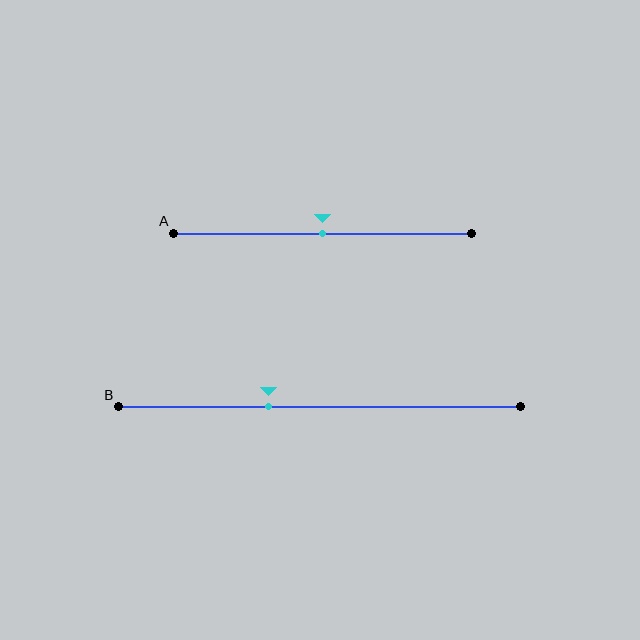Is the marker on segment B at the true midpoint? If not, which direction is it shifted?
No, the marker on segment B is shifted to the left by about 13% of the segment length.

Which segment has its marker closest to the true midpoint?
Segment A has its marker closest to the true midpoint.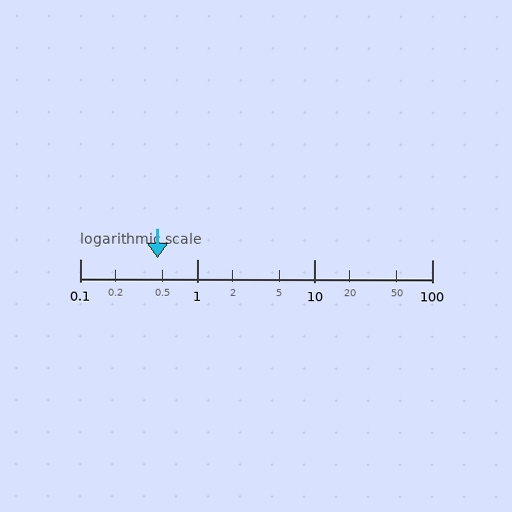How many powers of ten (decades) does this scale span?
The scale spans 3 decades, from 0.1 to 100.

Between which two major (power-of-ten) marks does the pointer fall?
The pointer is between 0.1 and 1.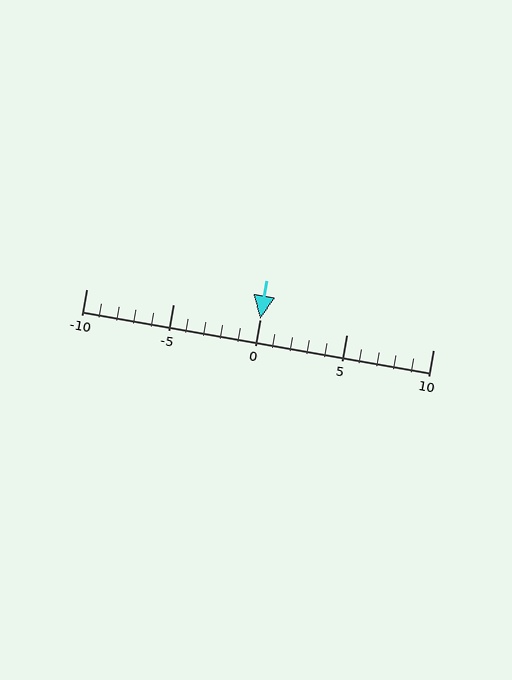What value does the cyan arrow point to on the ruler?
The cyan arrow points to approximately 0.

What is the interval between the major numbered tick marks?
The major tick marks are spaced 5 units apart.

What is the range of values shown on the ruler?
The ruler shows values from -10 to 10.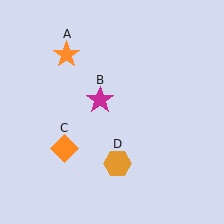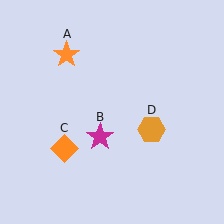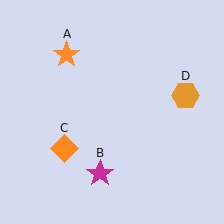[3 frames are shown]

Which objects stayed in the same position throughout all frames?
Orange star (object A) and orange diamond (object C) remained stationary.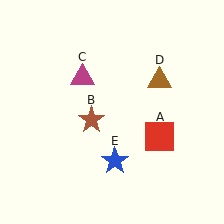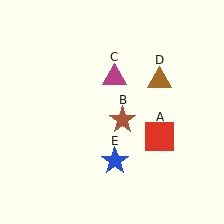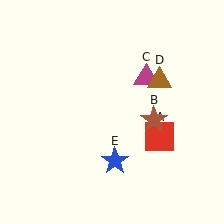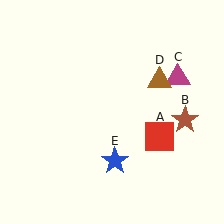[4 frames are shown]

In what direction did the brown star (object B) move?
The brown star (object B) moved right.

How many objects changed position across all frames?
2 objects changed position: brown star (object B), magenta triangle (object C).